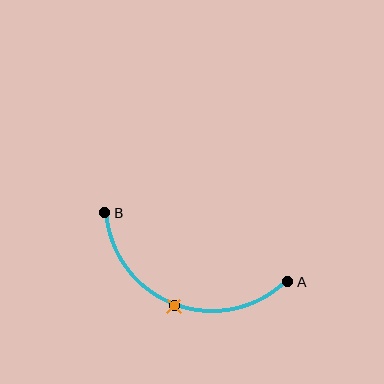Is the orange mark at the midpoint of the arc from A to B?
Yes. The orange mark lies on the arc at equal arc-length from both A and B — it is the arc midpoint.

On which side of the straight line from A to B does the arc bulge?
The arc bulges below the straight line connecting A and B.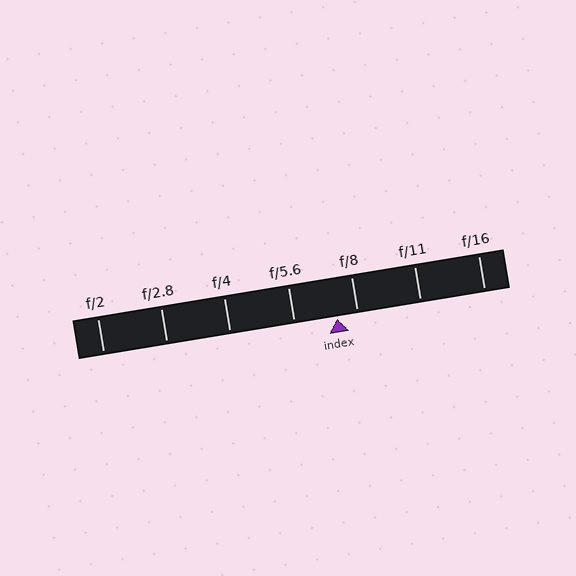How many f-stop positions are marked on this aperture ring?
There are 7 f-stop positions marked.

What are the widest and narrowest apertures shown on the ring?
The widest aperture shown is f/2 and the narrowest is f/16.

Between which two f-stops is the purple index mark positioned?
The index mark is between f/5.6 and f/8.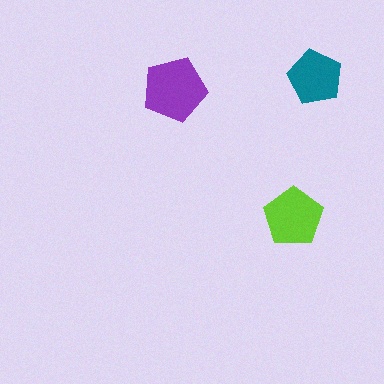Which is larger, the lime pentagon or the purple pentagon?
The purple one.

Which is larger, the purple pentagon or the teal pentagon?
The purple one.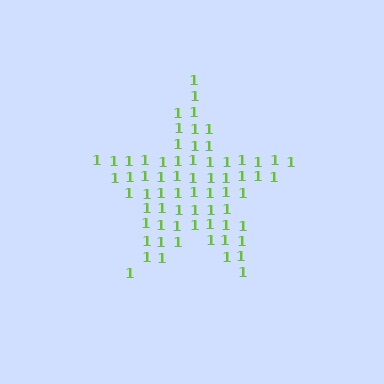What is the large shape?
The large shape is a star.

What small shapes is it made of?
It is made of small digit 1's.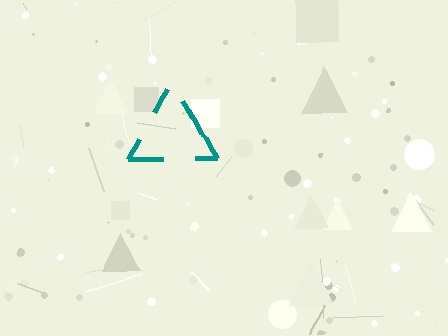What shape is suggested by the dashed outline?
The dashed outline suggests a triangle.